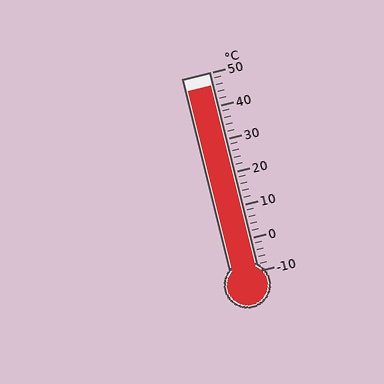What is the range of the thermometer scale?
The thermometer scale ranges from -10°C to 50°C.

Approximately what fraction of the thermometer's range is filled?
The thermometer is filled to approximately 95% of its range.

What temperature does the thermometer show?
The thermometer shows approximately 46°C.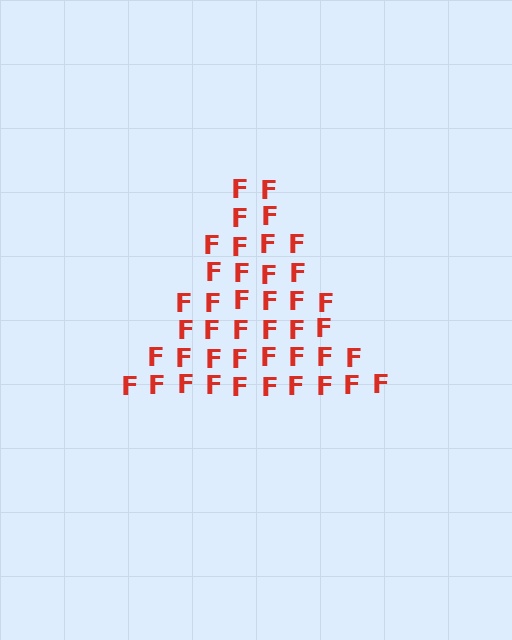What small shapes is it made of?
It is made of small letter F's.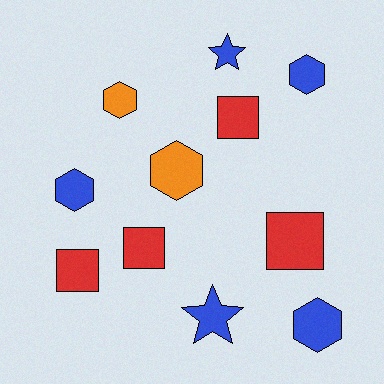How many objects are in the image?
There are 11 objects.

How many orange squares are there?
There are no orange squares.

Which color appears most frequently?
Blue, with 5 objects.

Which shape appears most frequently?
Hexagon, with 5 objects.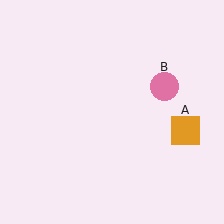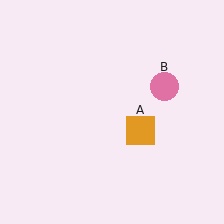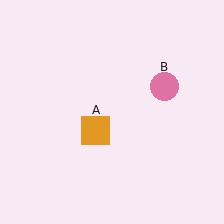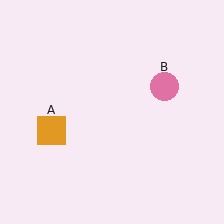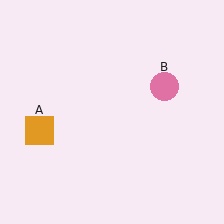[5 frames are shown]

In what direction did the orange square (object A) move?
The orange square (object A) moved left.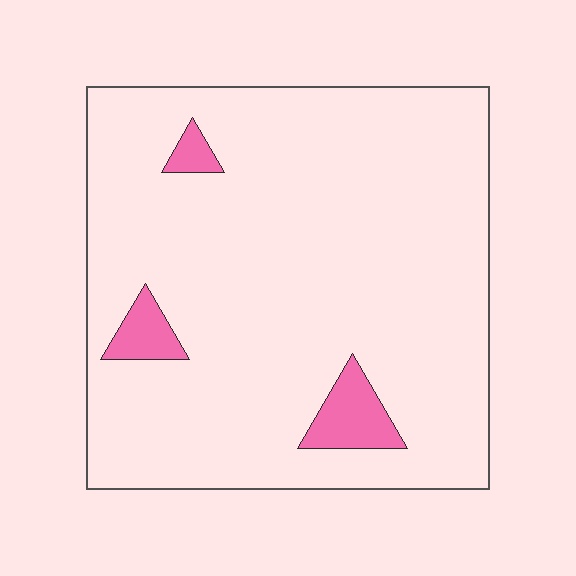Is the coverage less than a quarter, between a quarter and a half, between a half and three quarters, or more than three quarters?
Less than a quarter.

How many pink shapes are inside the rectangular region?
3.